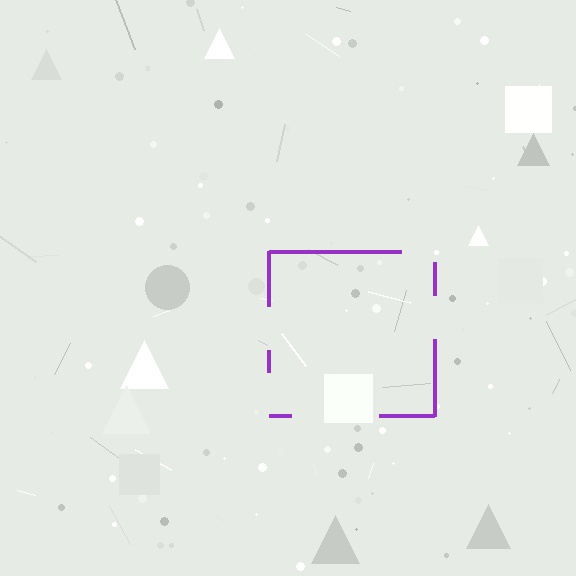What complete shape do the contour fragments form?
The contour fragments form a square.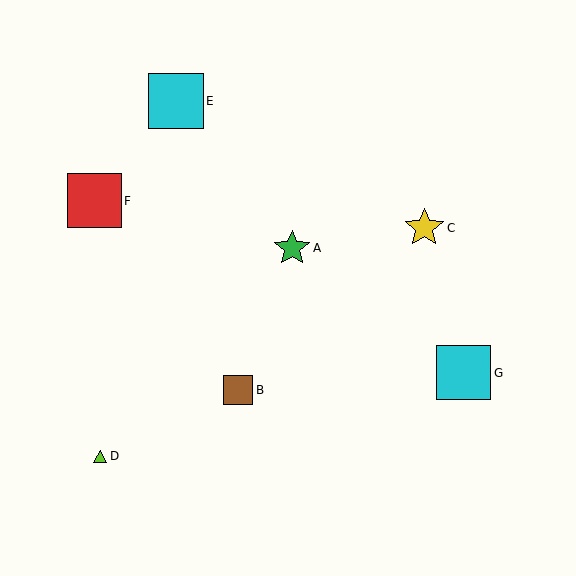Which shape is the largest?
The cyan square (labeled E) is the largest.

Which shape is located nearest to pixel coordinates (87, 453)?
The lime triangle (labeled D) at (100, 457) is nearest to that location.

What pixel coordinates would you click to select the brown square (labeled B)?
Click at (238, 390) to select the brown square B.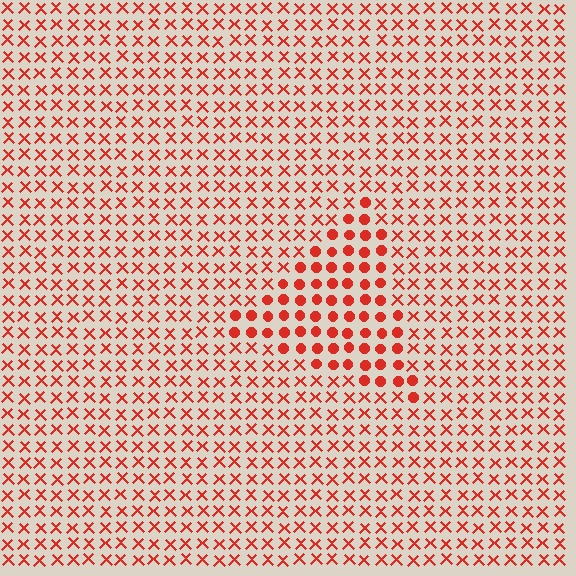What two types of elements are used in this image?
The image uses circles inside the triangle region and X marks outside it.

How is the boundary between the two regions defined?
The boundary is defined by a change in element shape: circles inside vs. X marks outside. All elements share the same color and spacing.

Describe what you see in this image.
The image is filled with small red elements arranged in a uniform grid. A triangle-shaped region contains circles, while the surrounding area contains X marks. The boundary is defined purely by the change in element shape.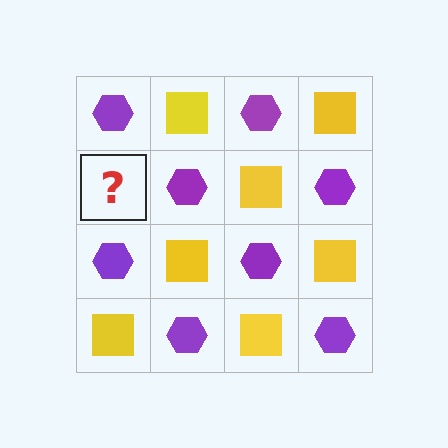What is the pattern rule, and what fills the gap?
The rule is that it alternates purple hexagon and yellow square in a checkerboard pattern. The gap should be filled with a yellow square.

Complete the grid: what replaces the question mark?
The question mark should be replaced with a yellow square.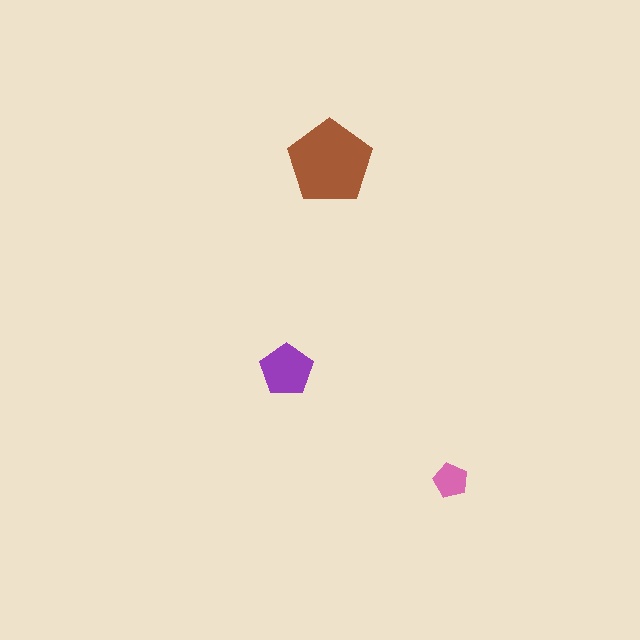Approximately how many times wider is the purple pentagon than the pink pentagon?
About 1.5 times wider.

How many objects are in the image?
There are 3 objects in the image.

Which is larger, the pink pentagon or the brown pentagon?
The brown one.